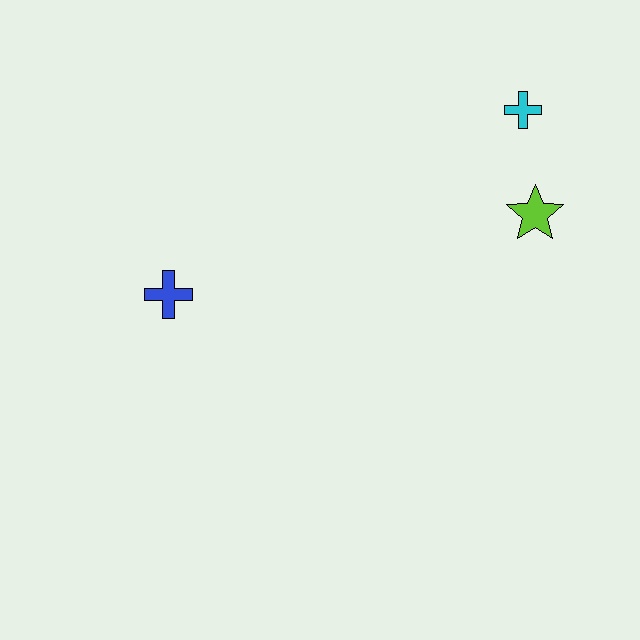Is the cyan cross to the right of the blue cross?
Yes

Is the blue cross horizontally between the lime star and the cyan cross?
No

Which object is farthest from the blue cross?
The cyan cross is farthest from the blue cross.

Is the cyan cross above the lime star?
Yes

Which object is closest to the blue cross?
The lime star is closest to the blue cross.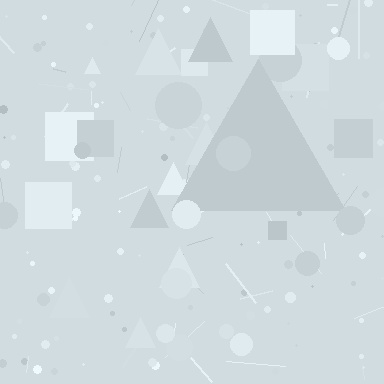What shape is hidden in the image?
A triangle is hidden in the image.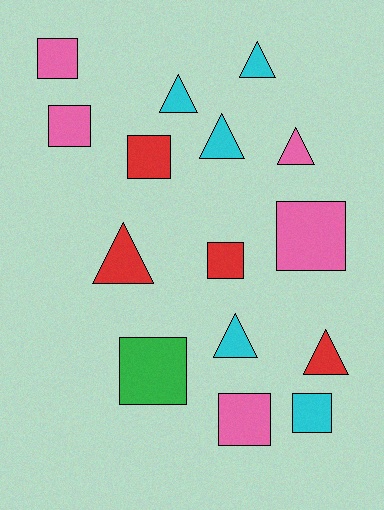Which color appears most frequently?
Cyan, with 5 objects.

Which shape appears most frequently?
Square, with 8 objects.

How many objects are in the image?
There are 15 objects.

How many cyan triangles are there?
There are 4 cyan triangles.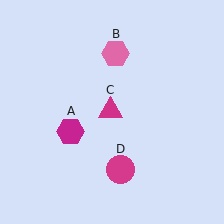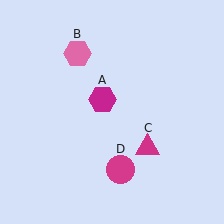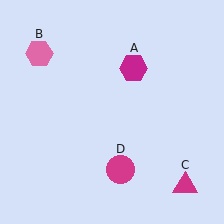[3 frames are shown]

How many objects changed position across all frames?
3 objects changed position: magenta hexagon (object A), pink hexagon (object B), magenta triangle (object C).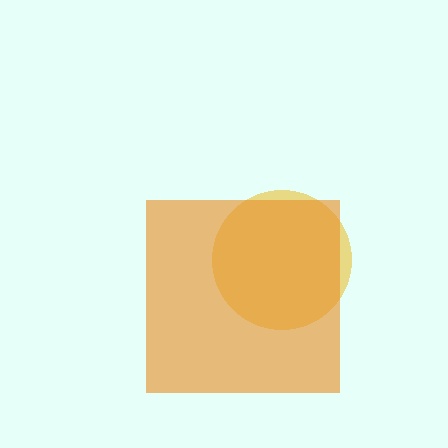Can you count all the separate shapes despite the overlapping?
Yes, there are 2 separate shapes.